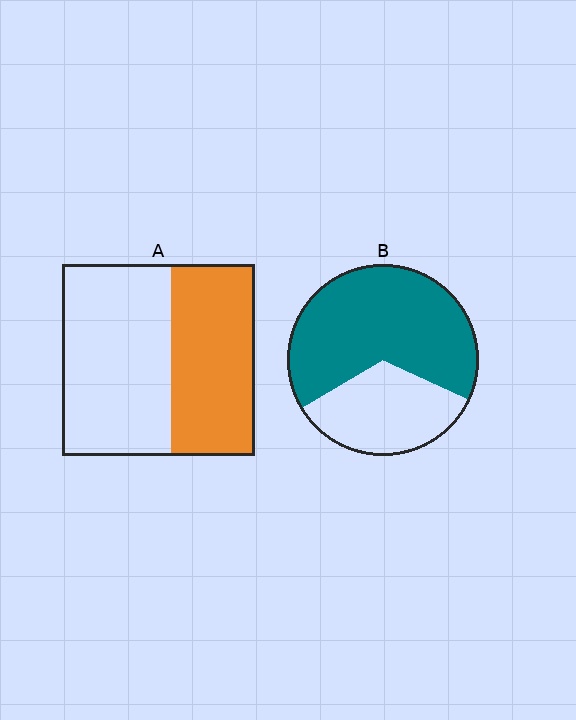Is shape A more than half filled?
No.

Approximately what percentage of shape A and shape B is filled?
A is approximately 45% and B is approximately 65%.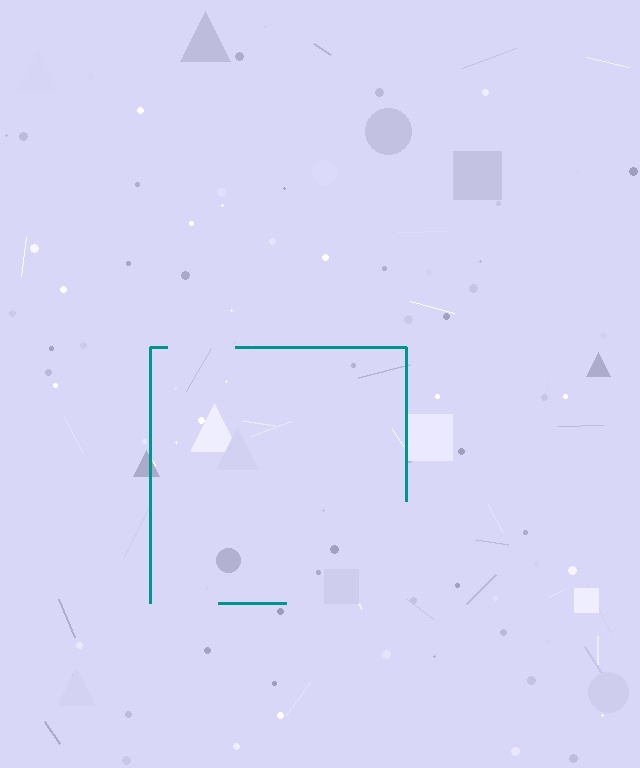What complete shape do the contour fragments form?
The contour fragments form a square.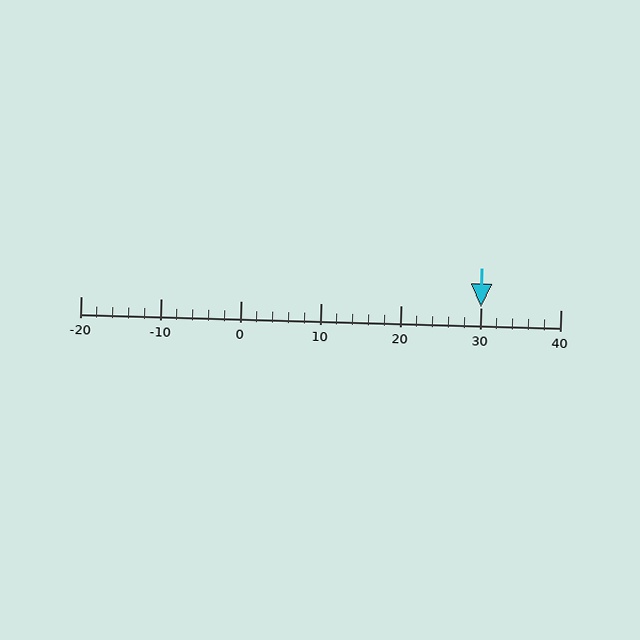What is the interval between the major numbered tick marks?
The major tick marks are spaced 10 units apart.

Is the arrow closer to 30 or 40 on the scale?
The arrow is closer to 30.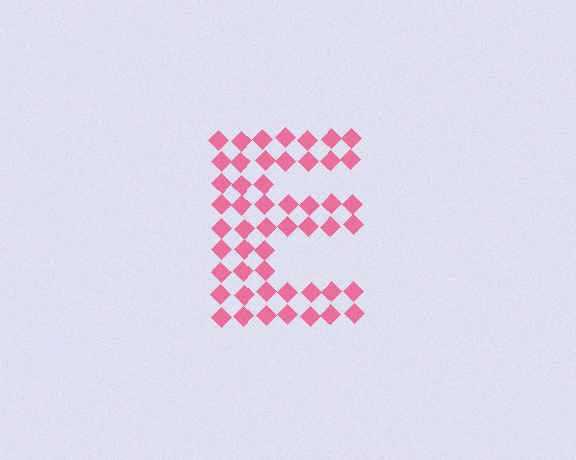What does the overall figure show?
The overall figure shows the letter E.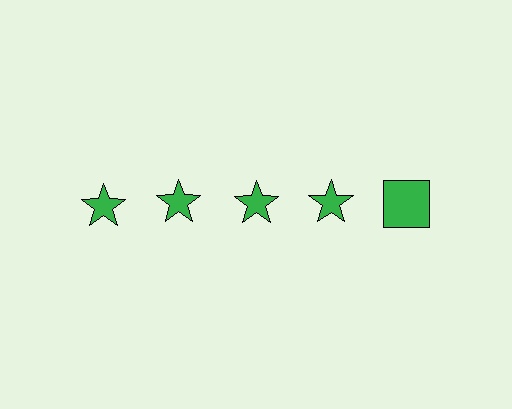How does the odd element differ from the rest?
It has a different shape: square instead of star.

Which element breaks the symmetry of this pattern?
The green square in the top row, rightmost column breaks the symmetry. All other shapes are green stars.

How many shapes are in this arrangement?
There are 5 shapes arranged in a grid pattern.